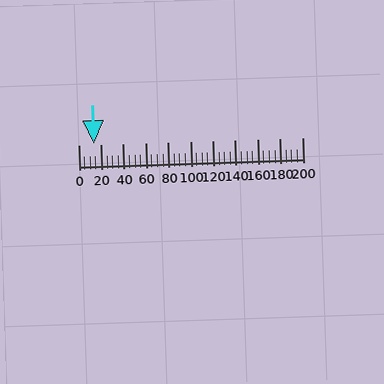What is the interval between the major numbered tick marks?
The major tick marks are spaced 20 units apart.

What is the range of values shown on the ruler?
The ruler shows values from 0 to 200.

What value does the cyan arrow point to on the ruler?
The cyan arrow points to approximately 14.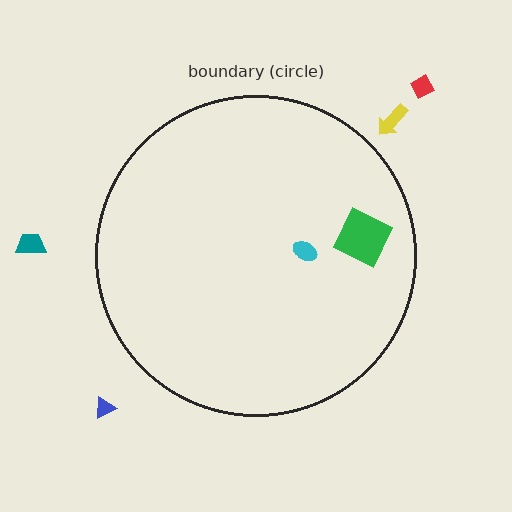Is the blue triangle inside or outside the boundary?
Outside.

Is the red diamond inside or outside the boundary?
Outside.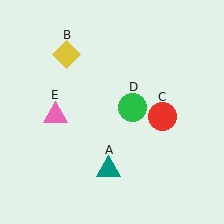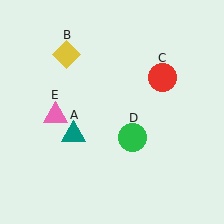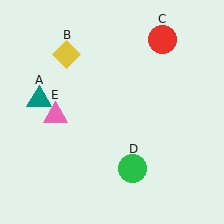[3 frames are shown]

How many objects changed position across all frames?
3 objects changed position: teal triangle (object A), red circle (object C), green circle (object D).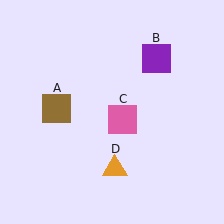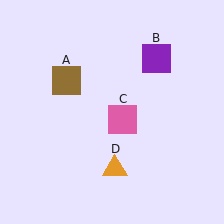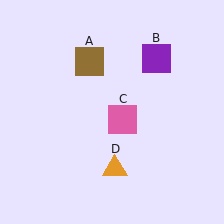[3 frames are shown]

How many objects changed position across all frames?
1 object changed position: brown square (object A).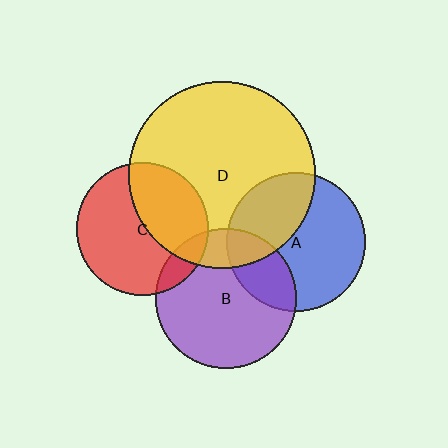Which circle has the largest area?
Circle D (yellow).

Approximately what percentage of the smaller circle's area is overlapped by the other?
Approximately 20%.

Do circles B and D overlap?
Yes.